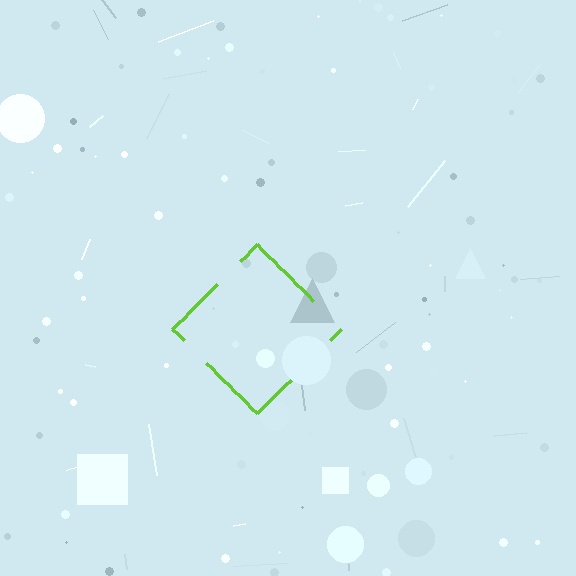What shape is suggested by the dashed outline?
The dashed outline suggests a diamond.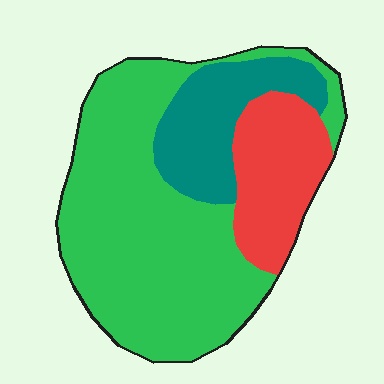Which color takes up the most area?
Green, at roughly 60%.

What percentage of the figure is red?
Red takes up about one fifth (1/5) of the figure.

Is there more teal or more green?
Green.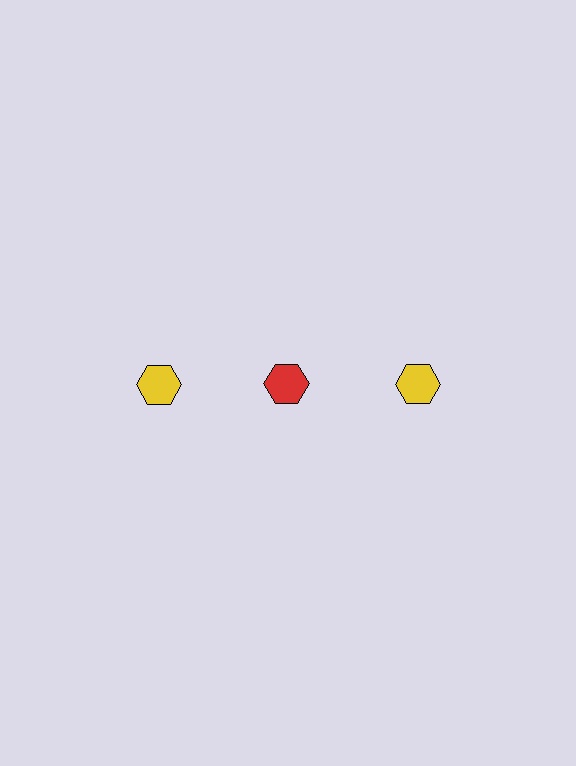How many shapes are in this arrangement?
There are 3 shapes arranged in a grid pattern.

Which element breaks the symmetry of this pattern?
The red hexagon in the top row, second from left column breaks the symmetry. All other shapes are yellow hexagons.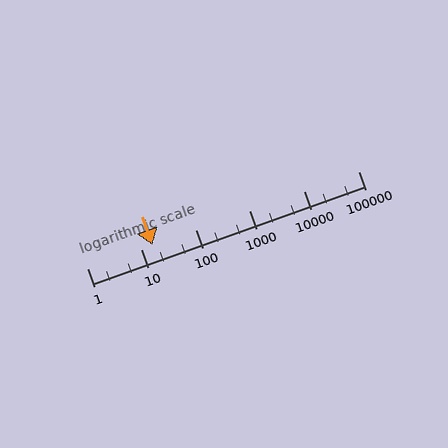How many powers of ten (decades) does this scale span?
The scale spans 5 decades, from 1 to 100000.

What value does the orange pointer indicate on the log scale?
The pointer indicates approximately 16.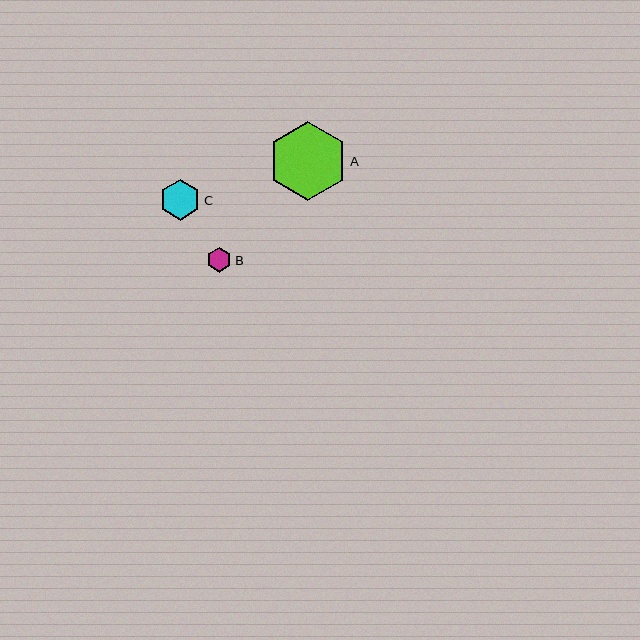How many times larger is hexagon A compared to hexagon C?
Hexagon A is approximately 1.9 times the size of hexagon C.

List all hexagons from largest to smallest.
From largest to smallest: A, C, B.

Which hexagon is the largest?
Hexagon A is the largest with a size of approximately 79 pixels.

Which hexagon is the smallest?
Hexagon B is the smallest with a size of approximately 25 pixels.